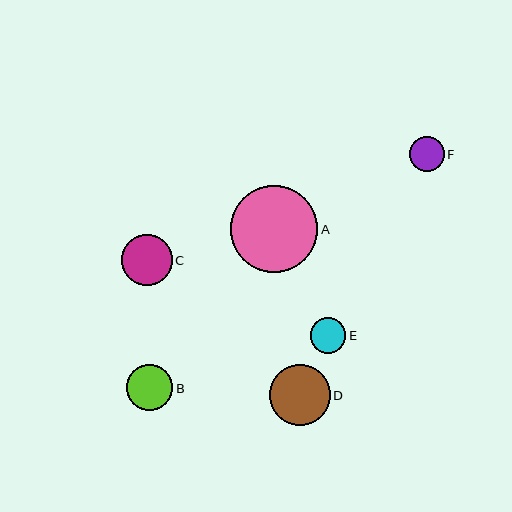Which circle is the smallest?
Circle F is the smallest with a size of approximately 35 pixels.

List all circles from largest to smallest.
From largest to smallest: A, D, C, B, E, F.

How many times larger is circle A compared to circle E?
Circle A is approximately 2.4 times the size of circle E.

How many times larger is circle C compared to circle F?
Circle C is approximately 1.5 times the size of circle F.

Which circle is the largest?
Circle A is the largest with a size of approximately 87 pixels.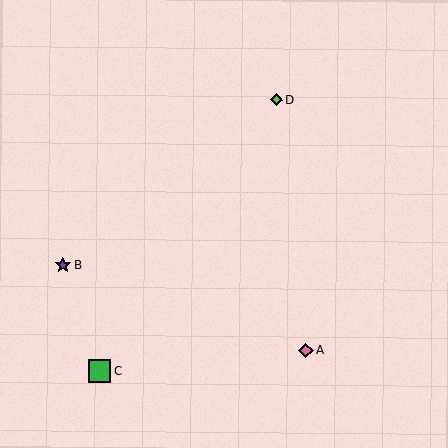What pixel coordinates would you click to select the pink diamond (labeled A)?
Click at (306, 350) to select the pink diamond A.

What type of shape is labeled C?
Shape C is a green square.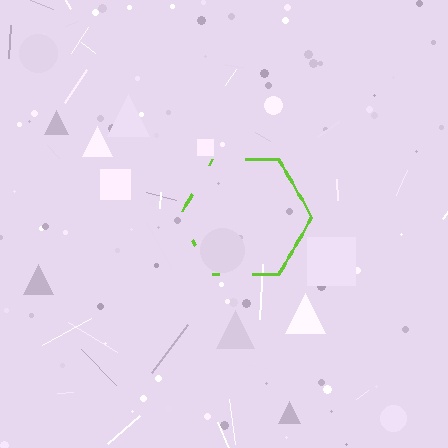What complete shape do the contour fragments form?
The contour fragments form a hexagon.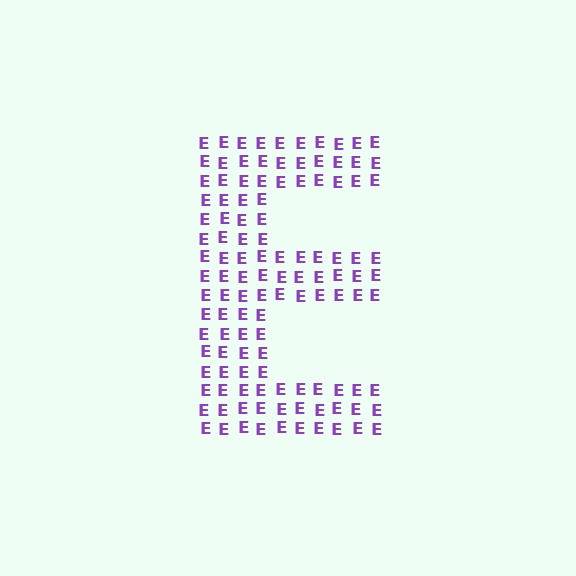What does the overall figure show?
The overall figure shows the letter E.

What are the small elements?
The small elements are letter E's.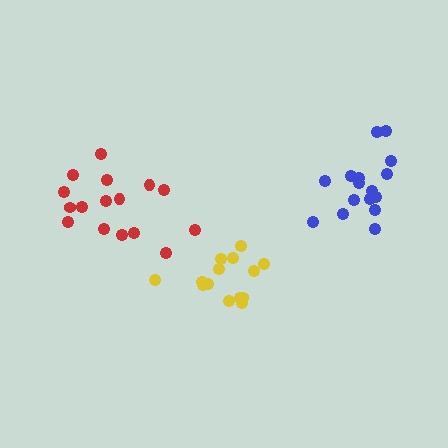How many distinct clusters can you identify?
There are 3 distinct clusters.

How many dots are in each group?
Group 1: 14 dots, Group 2: 16 dots, Group 3: 16 dots (46 total).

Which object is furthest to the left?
The red cluster is leftmost.